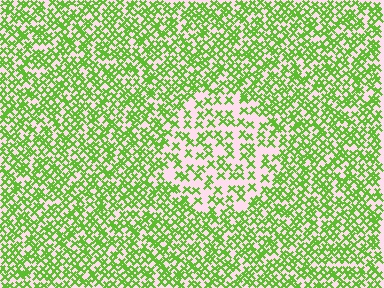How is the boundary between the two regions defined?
The boundary is defined by a change in element density (approximately 1.9x ratio). All elements are the same color, size, and shape.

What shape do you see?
I see a circle.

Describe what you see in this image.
The image contains small lime elements arranged at two different densities. A circle-shaped region is visible where the elements are less densely packed than the surrounding area.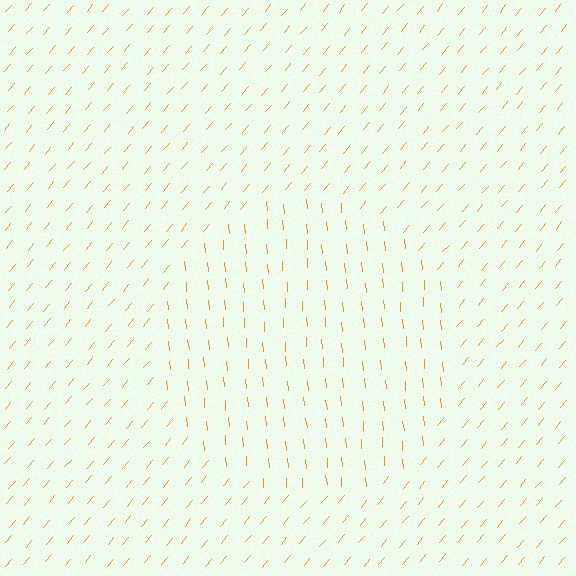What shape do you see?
I see a circle.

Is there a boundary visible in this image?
Yes, there is a texture boundary formed by a change in line orientation.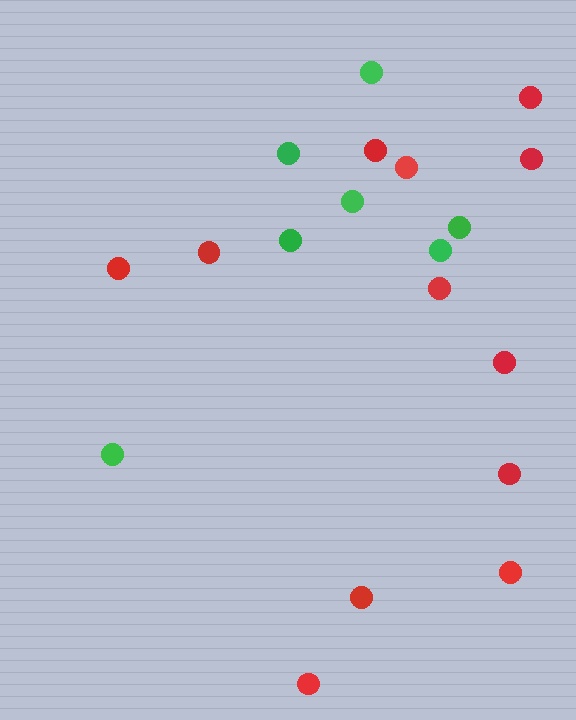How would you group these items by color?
There are 2 groups: one group of red circles (12) and one group of green circles (7).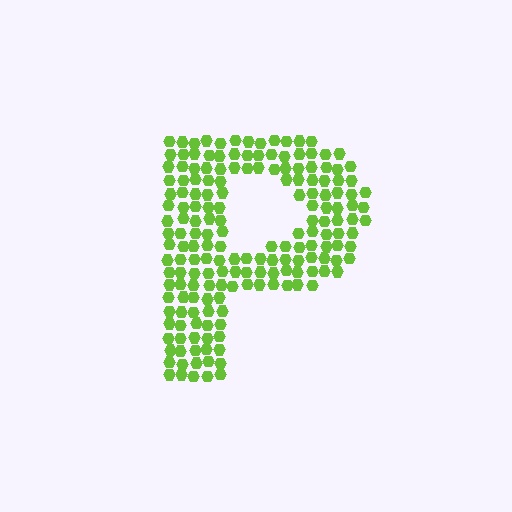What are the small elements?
The small elements are hexagons.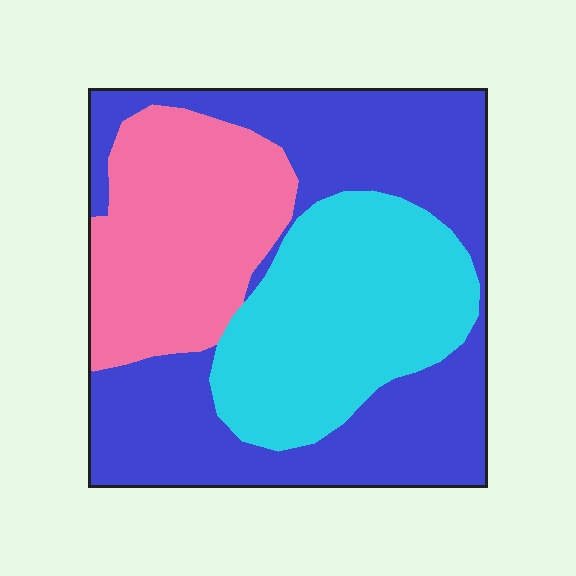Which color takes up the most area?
Blue, at roughly 45%.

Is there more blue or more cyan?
Blue.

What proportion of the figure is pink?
Pink takes up about one quarter (1/4) of the figure.